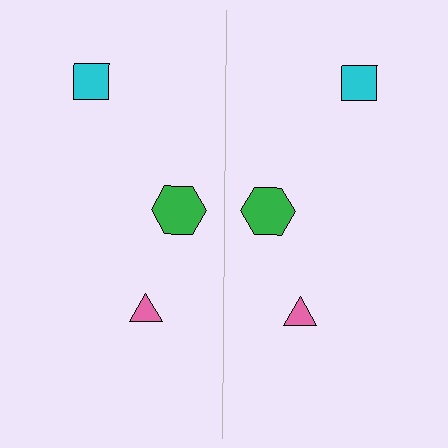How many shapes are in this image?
There are 6 shapes in this image.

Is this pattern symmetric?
Yes, this pattern has bilateral (reflection) symmetry.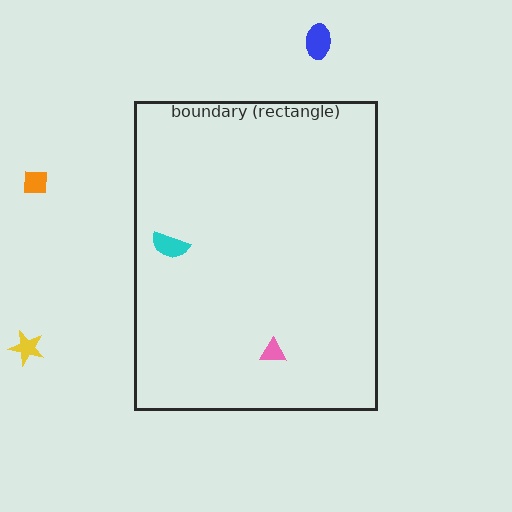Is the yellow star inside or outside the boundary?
Outside.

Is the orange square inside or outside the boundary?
Outside.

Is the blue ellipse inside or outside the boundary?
Outside.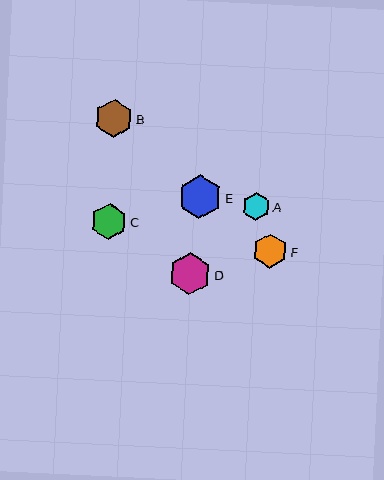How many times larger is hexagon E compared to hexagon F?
Hexagon E is approximately 1.3 times the size of hexagon F.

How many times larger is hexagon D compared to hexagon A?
Hexagon D is approximately 1.5 times the size of hexagon A.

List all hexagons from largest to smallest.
From largest to smallest: E, D, B, C, F, A.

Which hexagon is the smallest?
Hexagon A is the smallest with a size of approximately 28 pixels.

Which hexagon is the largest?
Hexagon E is the largest with a size of approximately 44 pixels.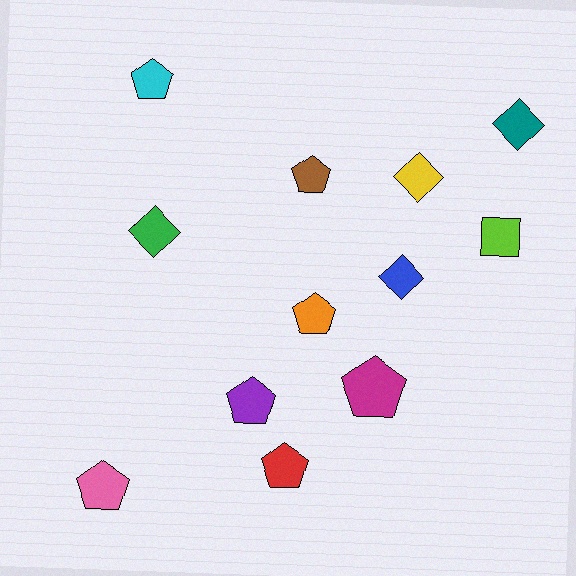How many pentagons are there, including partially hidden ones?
There are 7 pentagons.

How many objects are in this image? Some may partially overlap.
There are 12 objects.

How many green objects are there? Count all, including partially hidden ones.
There is 1 green object.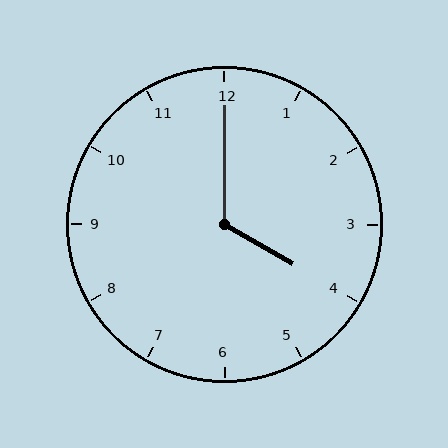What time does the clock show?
4:00.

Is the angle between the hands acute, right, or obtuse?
It is obtuse.